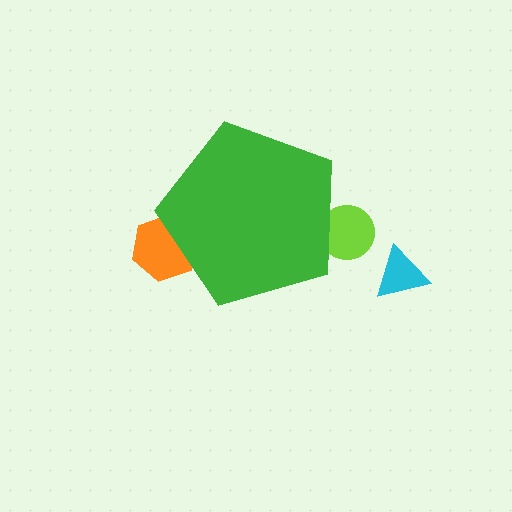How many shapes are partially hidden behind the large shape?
2 shapes are partially hidden.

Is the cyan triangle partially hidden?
No, the cyan triangle is fully visible.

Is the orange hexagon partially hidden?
Yes, the orange hexagon is partially hidden behind the green pentagon.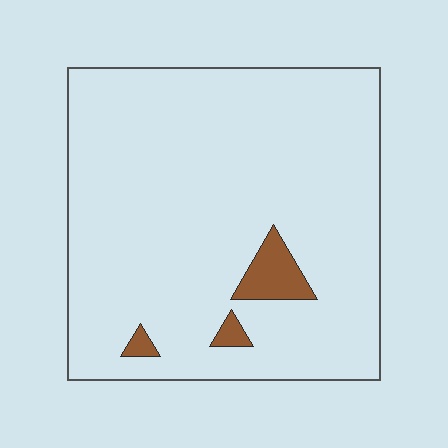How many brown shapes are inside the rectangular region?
3.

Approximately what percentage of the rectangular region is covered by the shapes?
Approximately 5%.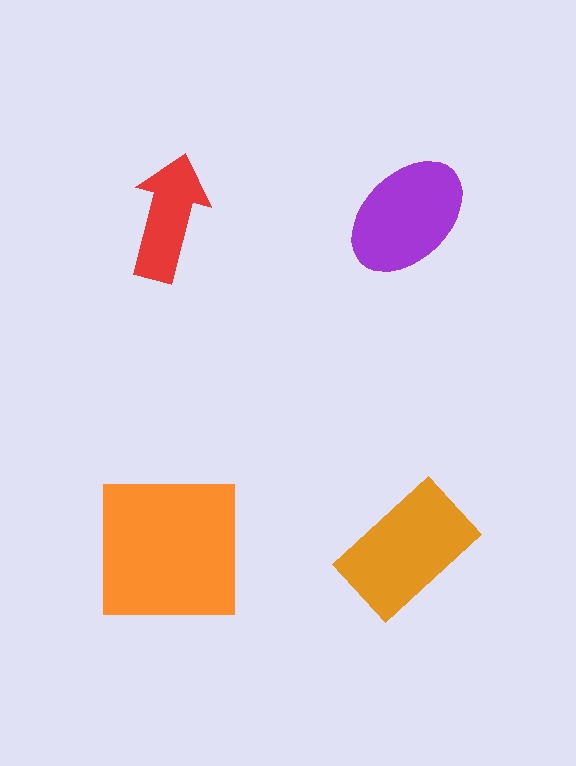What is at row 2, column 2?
An orange rectangle.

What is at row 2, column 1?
An orange square.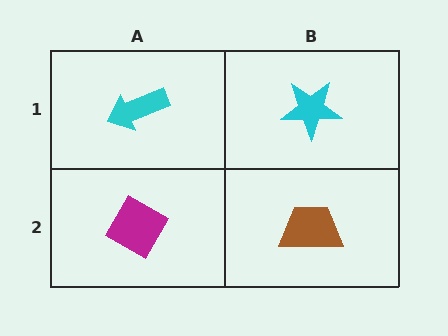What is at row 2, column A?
A magenta diamond.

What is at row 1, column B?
A cyan star.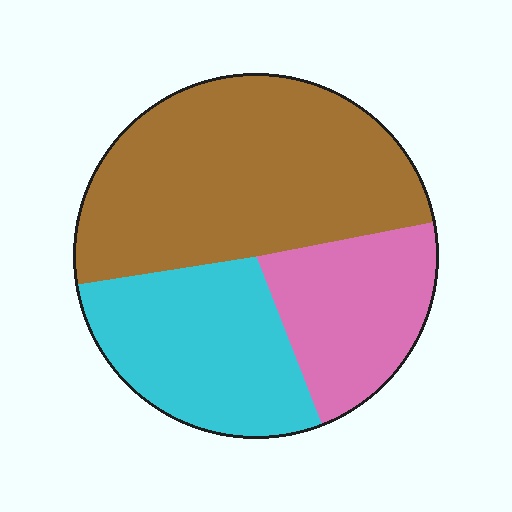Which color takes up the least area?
Pink, at roughly 20%.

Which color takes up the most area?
Brown, at roughly 50%.